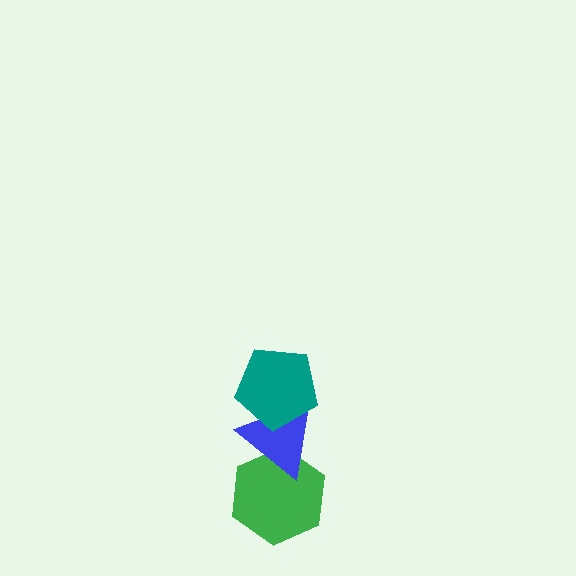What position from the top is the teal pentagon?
The teal pentagon is 1st from the top.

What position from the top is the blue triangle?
The blue triangle is 2nd from the top.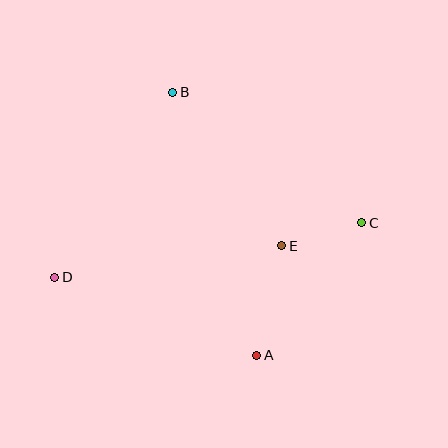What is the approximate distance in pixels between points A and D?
The distance between A and D is approximately 217 pixels.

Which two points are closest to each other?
Points C and E are closest to each other.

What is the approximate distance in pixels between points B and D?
The distance between B and D is approximately 219 pixels.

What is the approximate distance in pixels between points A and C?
The distance between A and C is approximately 169 pixels.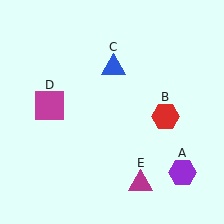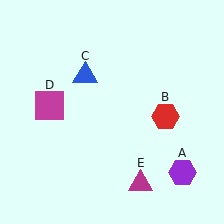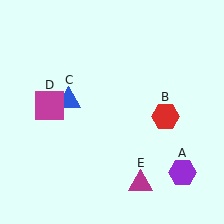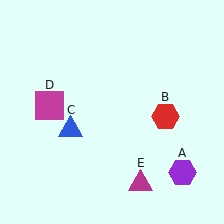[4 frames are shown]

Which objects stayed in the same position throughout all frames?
Purple hexagon (object A) and red hexagon (object B) and magenta square (object D) and magenta triangle (object E) remained stationary.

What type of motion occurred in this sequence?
The blue triangle (object C) rotated counterclockwise around the center of the scene.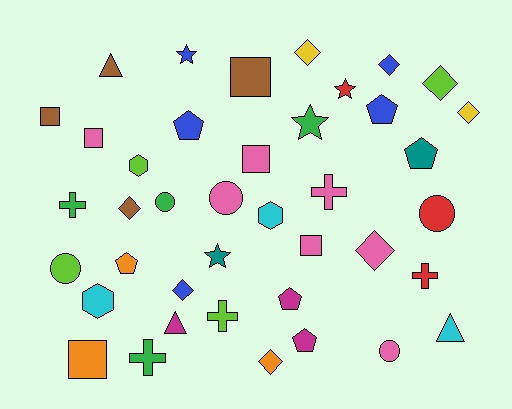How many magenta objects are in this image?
There are 3 magenta objects.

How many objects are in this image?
There are 40 objects.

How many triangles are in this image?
There are 3 triangles.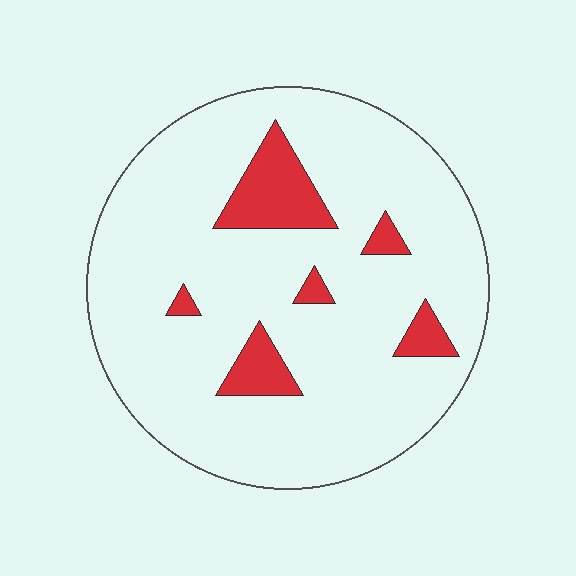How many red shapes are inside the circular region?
6.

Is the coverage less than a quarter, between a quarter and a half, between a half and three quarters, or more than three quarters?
Less than a quarter.